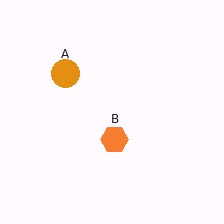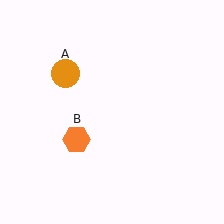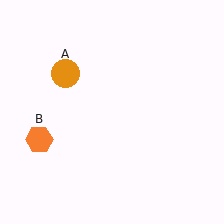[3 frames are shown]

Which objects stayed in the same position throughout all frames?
Orange circle (object A) remained stationary.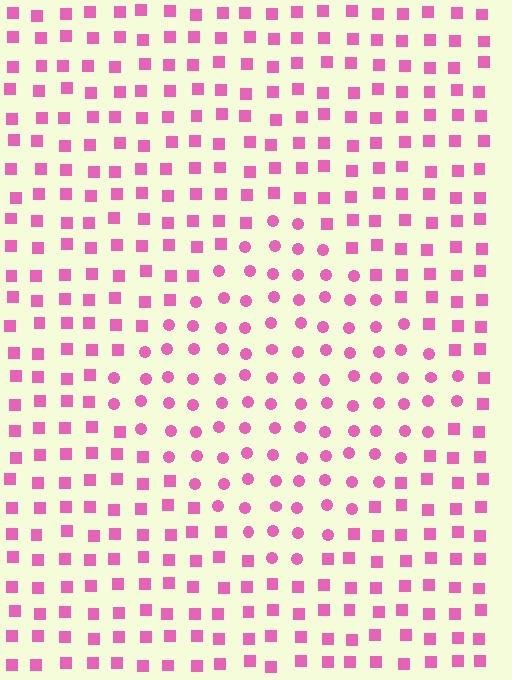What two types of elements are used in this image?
The image uses circles inside the diamond region and squares outside it.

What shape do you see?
I see a diamond.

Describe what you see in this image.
The image is filled with small pink elements arranged in a uniform grid. A diamond-shaped region contains circles, while the surrounding area contains squares. The boundary is defined purely by the change in element shape.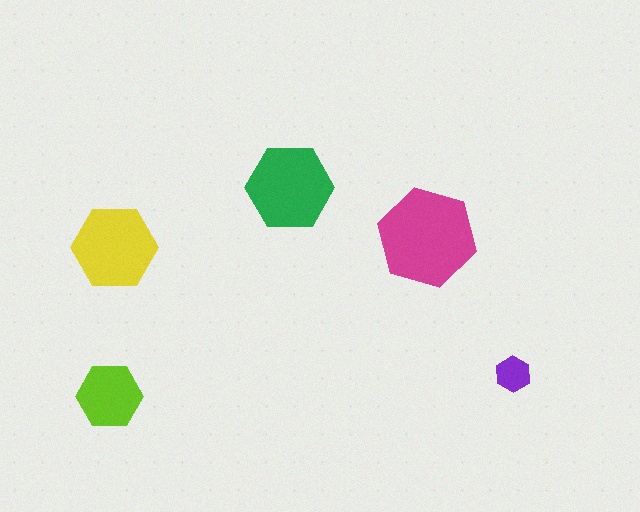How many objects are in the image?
There are 5 objects in the image.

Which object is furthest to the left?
The lime hexagon is leftmost.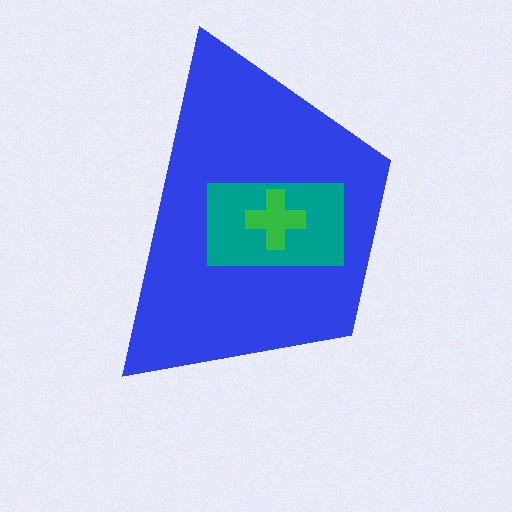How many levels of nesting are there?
3.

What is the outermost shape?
The blue trapezoid.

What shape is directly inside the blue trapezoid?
The teal rectangle.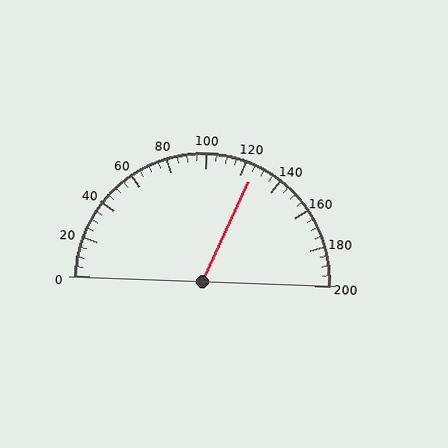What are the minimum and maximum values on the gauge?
The gauge ranges from 0 to 200.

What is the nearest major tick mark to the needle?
The nearest major tick mark is 120.